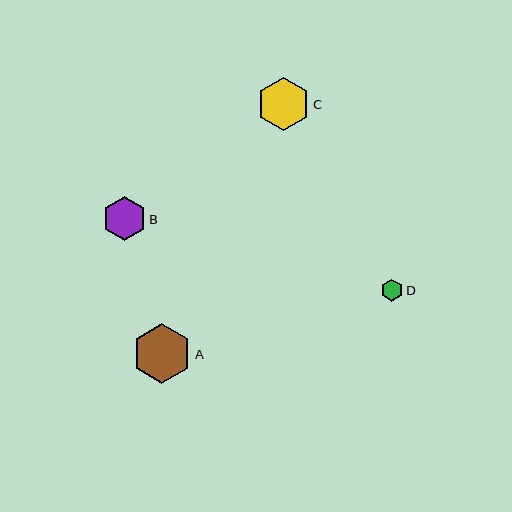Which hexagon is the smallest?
Hexagon D is the smallest with a size of approximately 22 pixels.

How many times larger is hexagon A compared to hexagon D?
Hexagon A is approximately 2.7 times the size of hexagon D.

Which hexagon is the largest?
Hexagon A is the largest with a size of approximately 60 pixels.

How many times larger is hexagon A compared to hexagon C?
Hexagon A is approximately 1.1 times the size of hexagon C.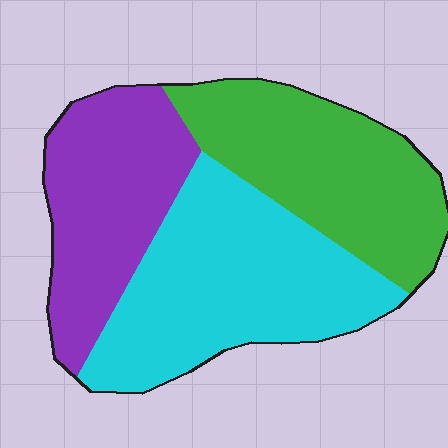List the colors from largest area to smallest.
From largest to smallest: cyan, green, purple.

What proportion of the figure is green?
Green takes up about one third (1/3) of the figure.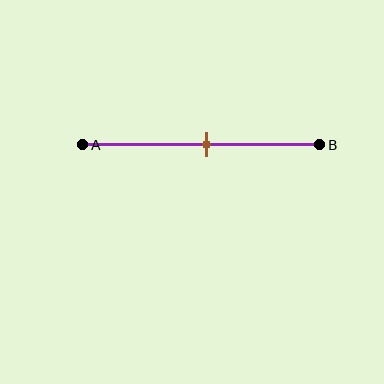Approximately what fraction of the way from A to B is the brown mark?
The brown mark is approximately 50% of the way from A to B.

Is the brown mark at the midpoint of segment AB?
Yes, the mark is approximately at the midpoint.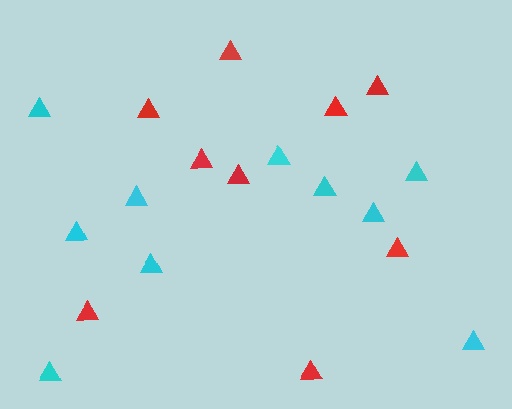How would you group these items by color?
There are 2 groups: one group of red triangles (9) and one group of cyan triangles (10).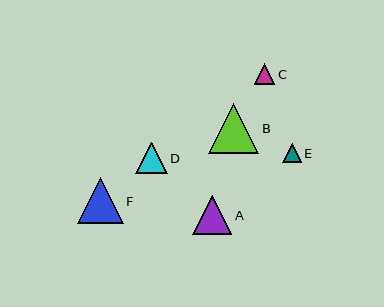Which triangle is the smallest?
Triangle E is the smallest with a size of approximately 19 pixels.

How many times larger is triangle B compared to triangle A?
Triangle B is approximately 1.3 times the size of triangle A.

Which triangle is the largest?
Triangle B is the largest with a size of approximately 51 pixels.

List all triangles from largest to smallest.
From largest to smallest: B, F, A, D, C, E.